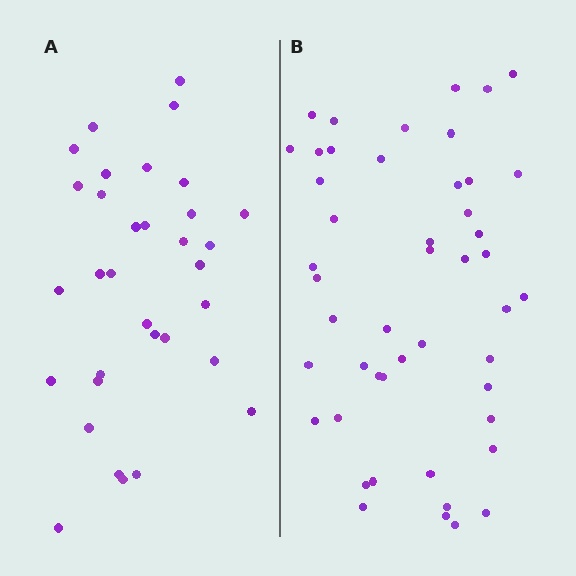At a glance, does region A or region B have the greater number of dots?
Region B (the right region) has more dots.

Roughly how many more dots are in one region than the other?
Region B has approximately 15 more dots than region A.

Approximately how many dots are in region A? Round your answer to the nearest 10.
About 30 dots. (The exact count is 33, which rounds to 30.)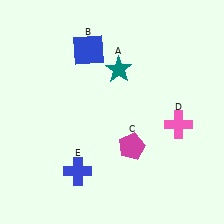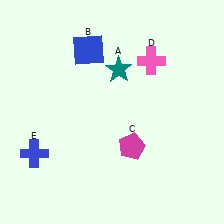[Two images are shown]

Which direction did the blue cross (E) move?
The blue cross (E) moved left.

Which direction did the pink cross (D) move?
The pink cross (D) moved up.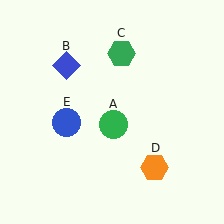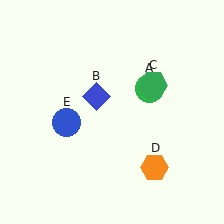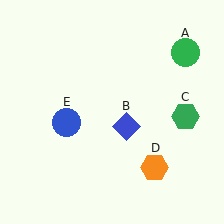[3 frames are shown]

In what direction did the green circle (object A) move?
The green circle (object A) moved up and to the right.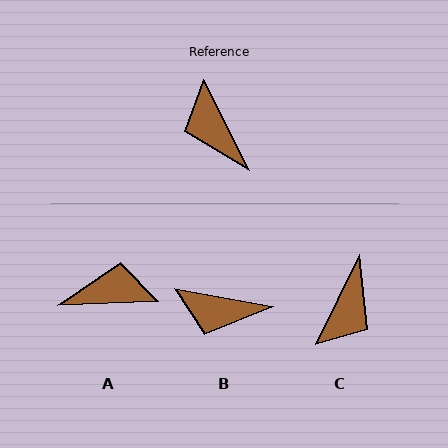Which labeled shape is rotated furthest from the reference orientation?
C, about 127 degrees away.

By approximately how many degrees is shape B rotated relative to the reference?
Approximately 53 degrees counter-clockwise.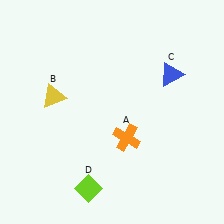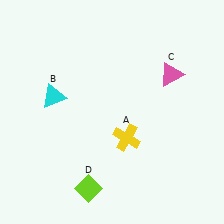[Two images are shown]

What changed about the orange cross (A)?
In Image 1, A is orange. In Image 2, it changed to yellow.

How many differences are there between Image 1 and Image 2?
There are 3 differences between the two images.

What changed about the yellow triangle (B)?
In Image 1, B is yellow. In Image 2, it changed to cyan.